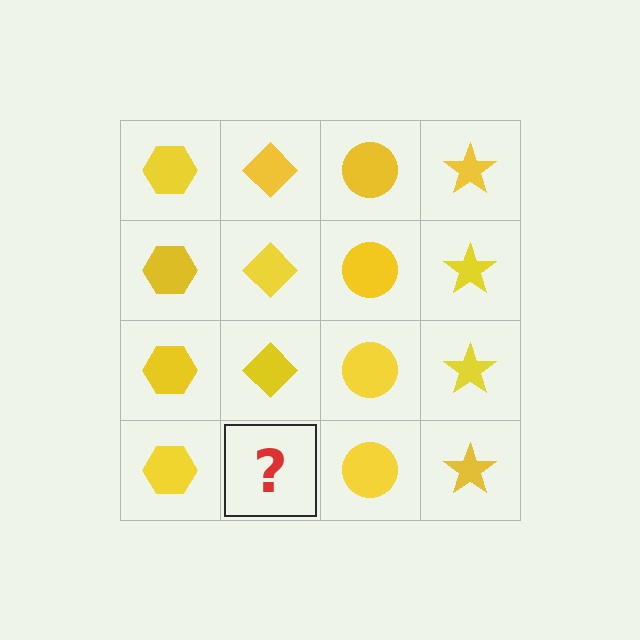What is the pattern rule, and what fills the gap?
The rule is that each column has a consistent shape. The gap should be filled with a yellow diamond.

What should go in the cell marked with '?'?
The missing cell should contain a yellow diamond.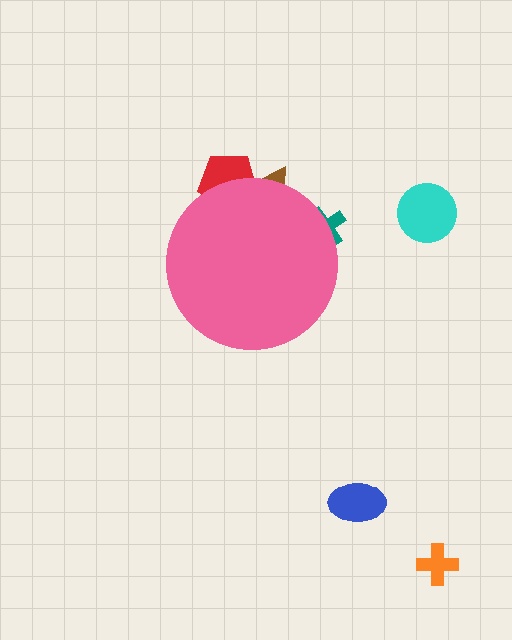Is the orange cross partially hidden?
No, the orange cross is fully visible.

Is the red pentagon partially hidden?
Yes, the red pentagon is partially hidden behind the pink circle.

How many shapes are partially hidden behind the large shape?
3 shapes are partially hidden.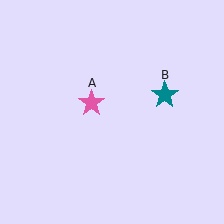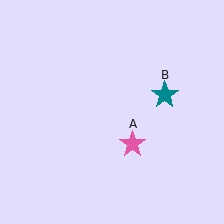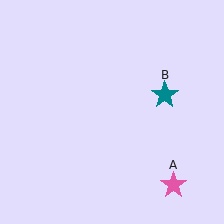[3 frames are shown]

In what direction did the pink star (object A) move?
The pink star (object A) moved down and to the right.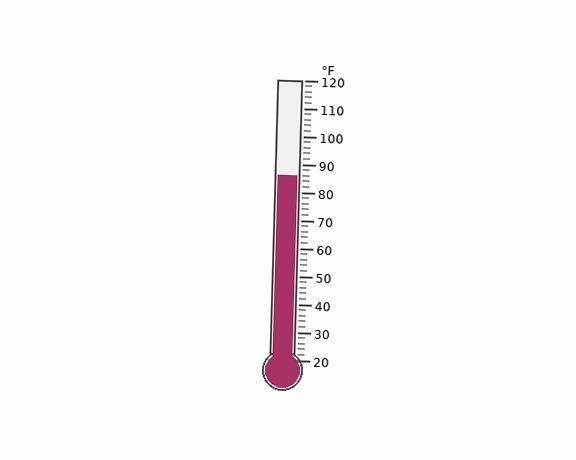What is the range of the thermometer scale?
The thermometer scale ranges from 20°F to 120°F.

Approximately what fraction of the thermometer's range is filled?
The thermometer is filled to approximately 65% of its range.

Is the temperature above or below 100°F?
The temperature is below 100°F.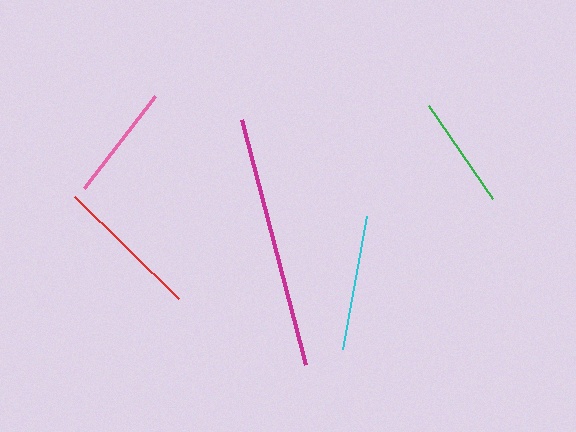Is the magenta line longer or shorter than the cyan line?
The magenta line is longer than the cyan line.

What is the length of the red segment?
The red segment is approximately 145 pixels long.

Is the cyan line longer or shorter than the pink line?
The cyan line is longer than the pink line.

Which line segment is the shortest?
The green line is the shortest at approximately 113 pixels.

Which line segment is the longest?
The magenta line is the longest at approximately 253 pixels.